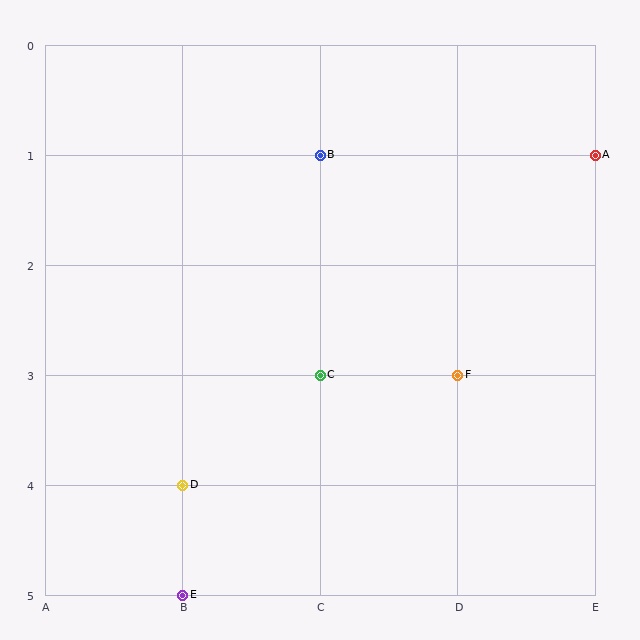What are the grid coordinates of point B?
Point B is at grid coordinates (C, 1).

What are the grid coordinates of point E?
Point E is at grid coordinates (B, 5).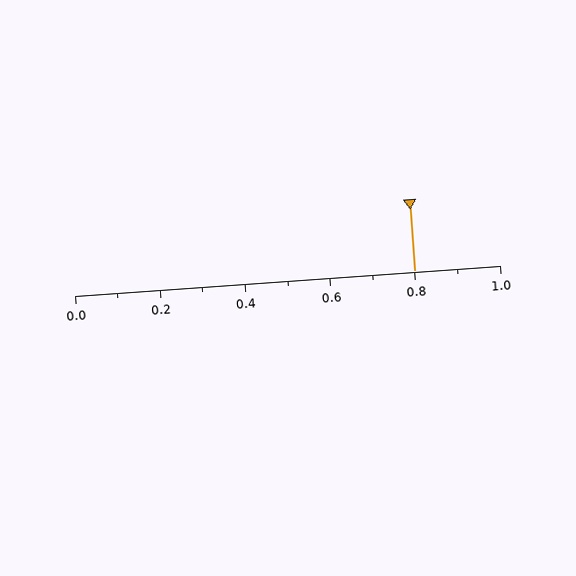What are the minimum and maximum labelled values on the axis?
The axis runs from 0.0 to 1.0.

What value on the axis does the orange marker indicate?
The marker indicates approximately 0.8.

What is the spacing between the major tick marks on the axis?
The major ticks are spaced 0.2 apart.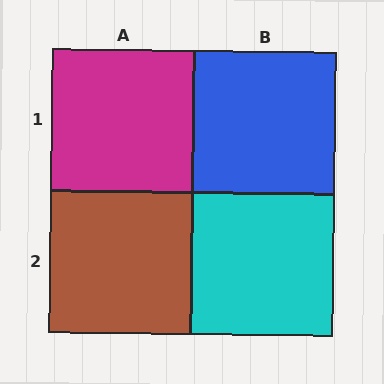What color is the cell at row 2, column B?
Cyan.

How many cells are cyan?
1 cell is cyan.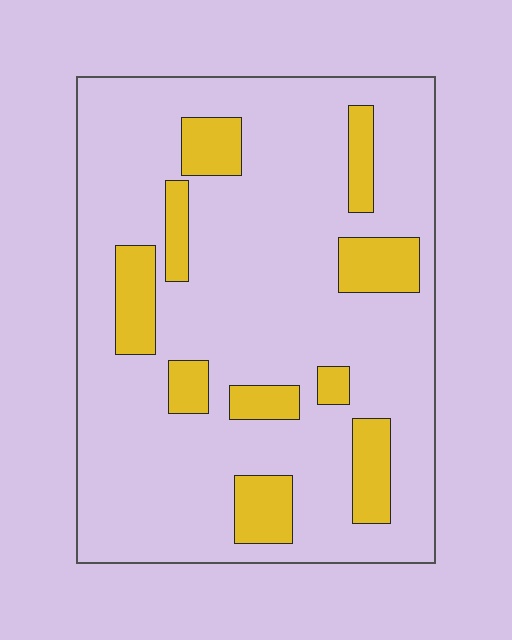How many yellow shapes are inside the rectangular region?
10.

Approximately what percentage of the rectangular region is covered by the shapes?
Approximately 20%.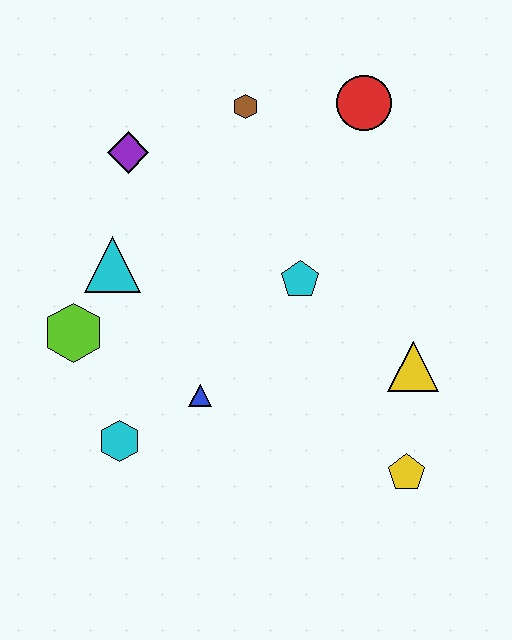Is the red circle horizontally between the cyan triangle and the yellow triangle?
Yes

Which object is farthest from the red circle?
The cyan hexagon is farthest from the red circle.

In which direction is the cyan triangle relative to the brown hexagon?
The cyan triangle is below the brown hexagon.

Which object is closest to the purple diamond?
The cyan triangle is closest to the purple diamond.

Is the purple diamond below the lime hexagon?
No